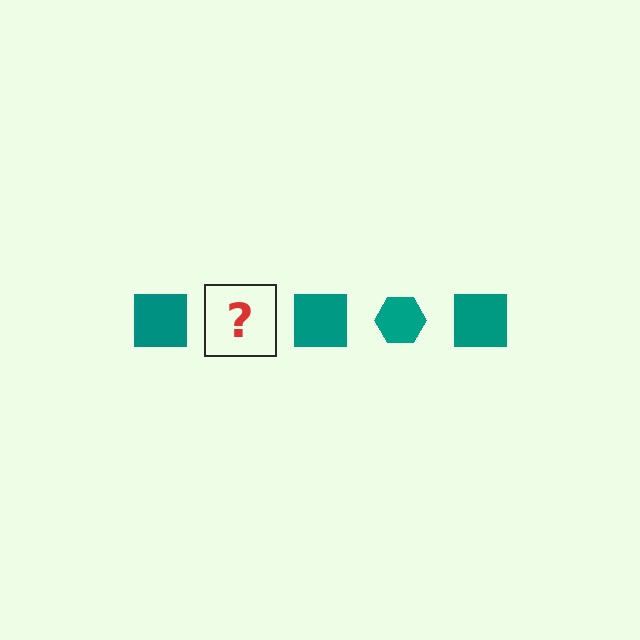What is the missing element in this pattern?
The missing element is a teal hexagon.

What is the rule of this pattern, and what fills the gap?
The rule is that the pattern cycles through square, hexagon shapes in teal. The gap should be filled with a teal hexagon.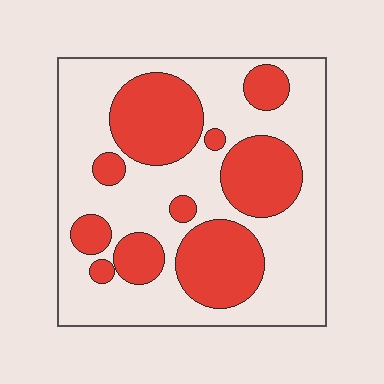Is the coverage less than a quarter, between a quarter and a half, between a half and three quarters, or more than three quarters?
Between a quarter and a half.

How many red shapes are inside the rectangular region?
10.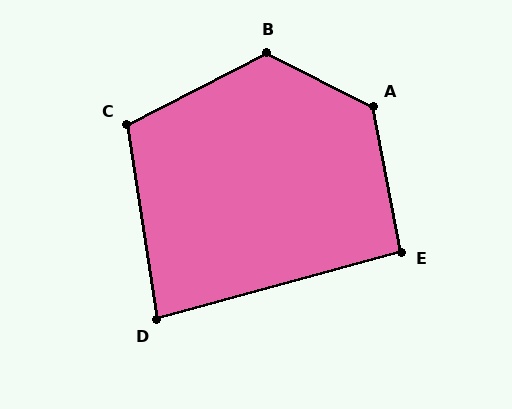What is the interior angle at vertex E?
Approximately 95 degrees (approximately right).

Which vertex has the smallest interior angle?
D, at approximately 83 degrees.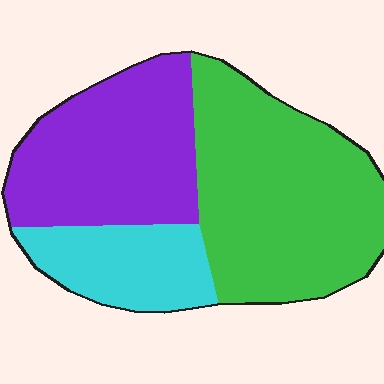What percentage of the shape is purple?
Purple covers around 35% of the shape.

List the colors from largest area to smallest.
From largest to smallest: green, purple, cyan.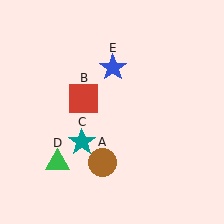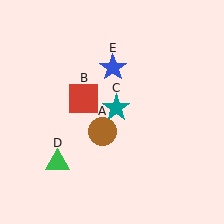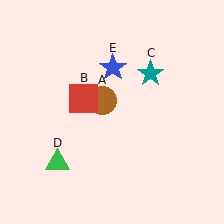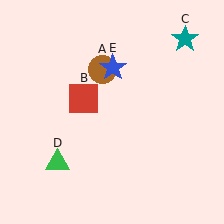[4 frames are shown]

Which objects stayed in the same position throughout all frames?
Red square (object B) and green triangle (object D) and blue star (object E) remained stationary.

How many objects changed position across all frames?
2 objects changed position: brown circle (object A), teal star (object C).